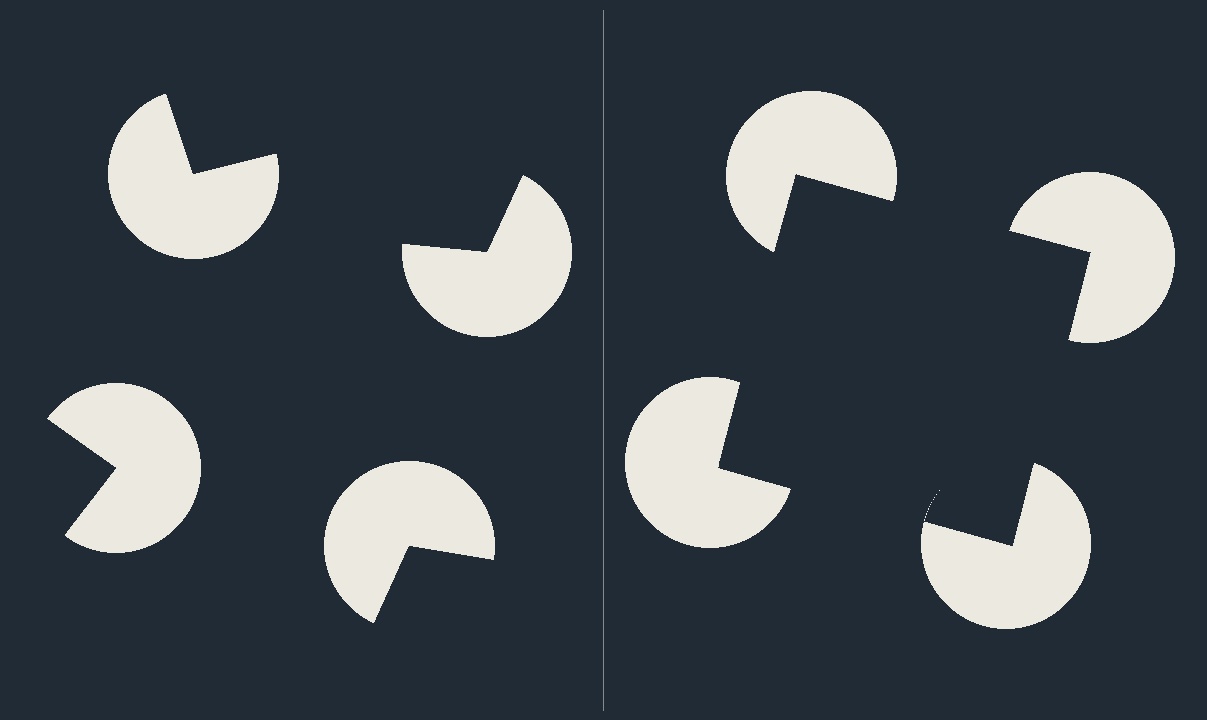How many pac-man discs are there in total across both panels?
8 — 4 on each side.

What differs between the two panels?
The pac-man discs are positioned identically on both sides; only the wedge orientations differ. On the right they align to a square; on the left they are misaligned.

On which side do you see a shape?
An illusory square appears on the right side. On the left side the wedge cuts are rotated, so no coherent shape forms.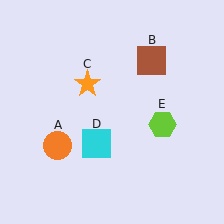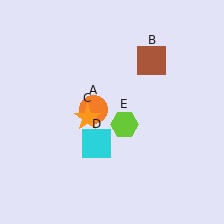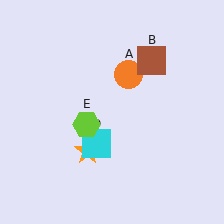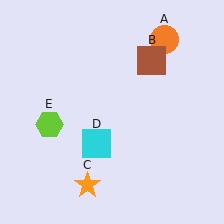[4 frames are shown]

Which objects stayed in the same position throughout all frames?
Brown square (object B) and cyan square (object D) remained stationary.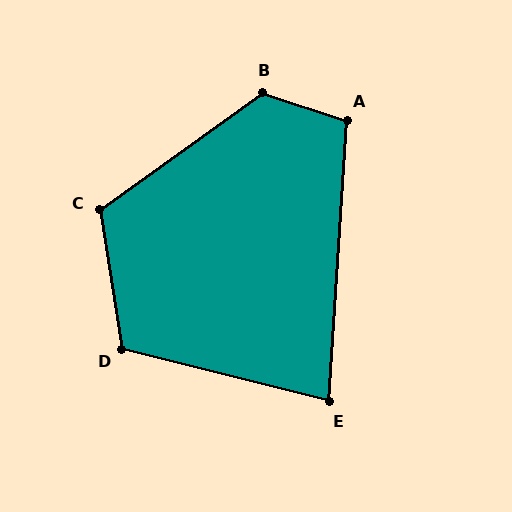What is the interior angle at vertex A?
Approximately 105 degrees (obtuse).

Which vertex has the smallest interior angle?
E, at approximately 79 degrees.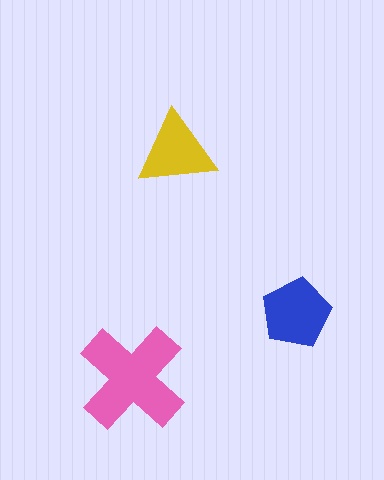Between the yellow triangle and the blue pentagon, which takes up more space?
The blue pentagon.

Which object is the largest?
The pink cross.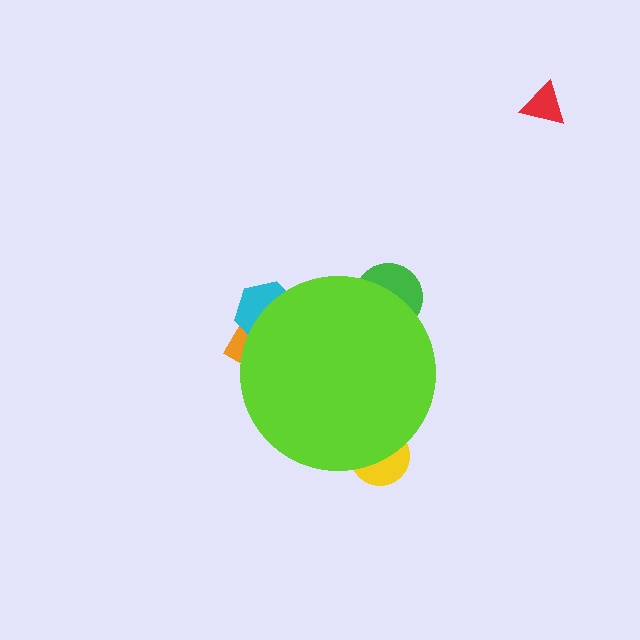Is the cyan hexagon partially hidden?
Yes, the cyan hexagon is partially hidden behind the lime circle.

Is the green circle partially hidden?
Yes, the green circle is partially hidden behind the lime circle.